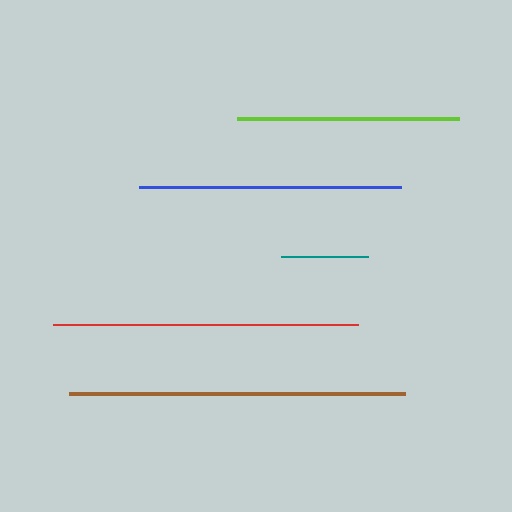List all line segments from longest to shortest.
From longest to shortest: brown, red, blue, lime, teal.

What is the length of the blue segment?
The blue segment is approximately 262 pixels long.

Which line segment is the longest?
The brown line is the longest at approximately 336 pixels.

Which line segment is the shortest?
The teal line is the shortest at approximately 87 pixels.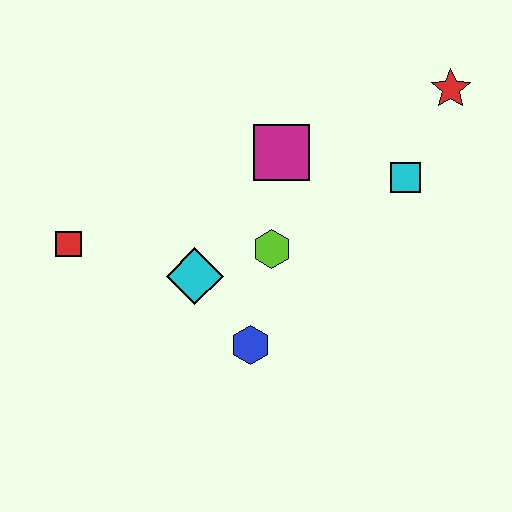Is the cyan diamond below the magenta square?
Yes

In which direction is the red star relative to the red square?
The red star is to the right of the red square.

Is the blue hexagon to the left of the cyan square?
Yes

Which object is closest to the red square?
The cyan diamond is closest to the red square.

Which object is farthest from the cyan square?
The red square is farthest from the cyan square.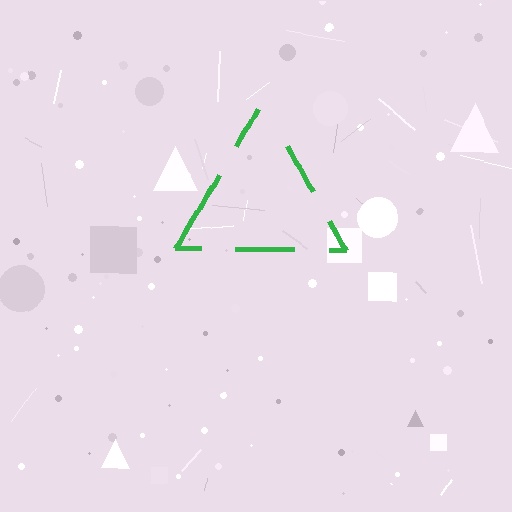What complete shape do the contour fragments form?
The contour fragments form a triangle.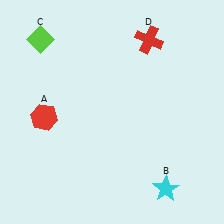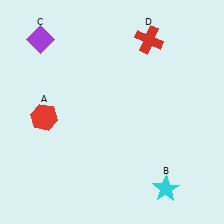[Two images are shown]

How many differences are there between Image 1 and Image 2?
There is 1 difference between the two images.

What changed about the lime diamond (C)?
In Image 1, C is lime. In Image 2, it changed to purple.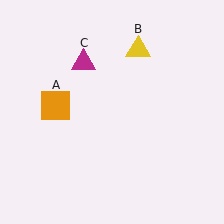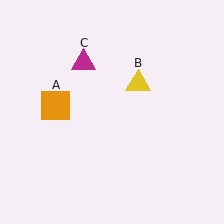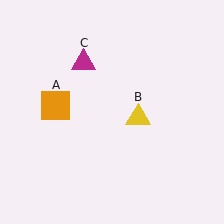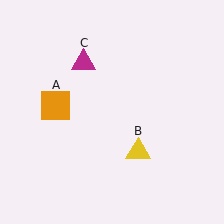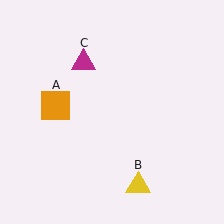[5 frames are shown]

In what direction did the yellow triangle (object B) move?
The yellow triangle (object B) moved down.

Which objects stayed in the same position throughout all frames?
Orange square (object A) and magenta triangle (object C) remained stationary.